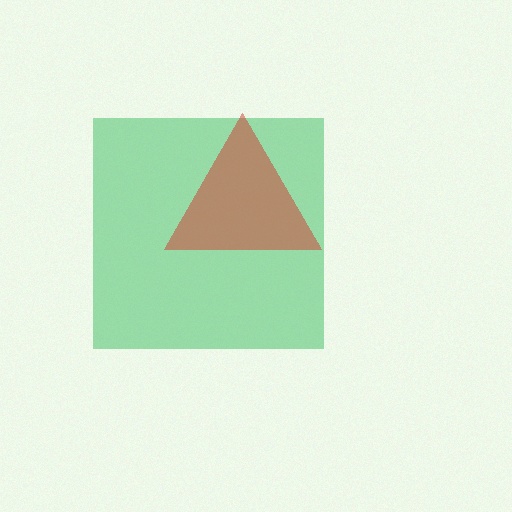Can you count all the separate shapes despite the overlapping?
Yes, there are 2 separate shapes.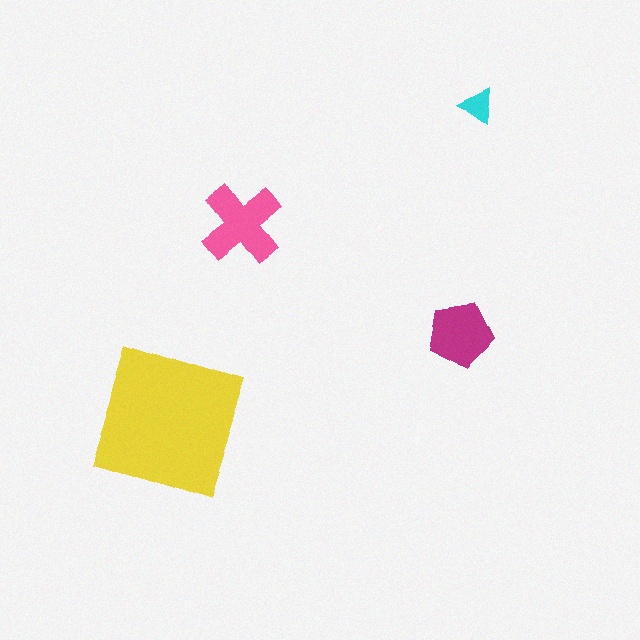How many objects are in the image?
There are 4 objects in the image.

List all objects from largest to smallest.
The yellow square, the pink cross, the magenta pentagon, the cyan triangle.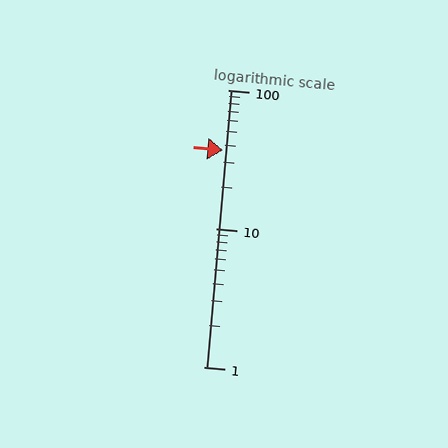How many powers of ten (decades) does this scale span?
The scale spans 2 decades, from 1 to 100.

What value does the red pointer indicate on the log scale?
The pointer indicates approximately 37.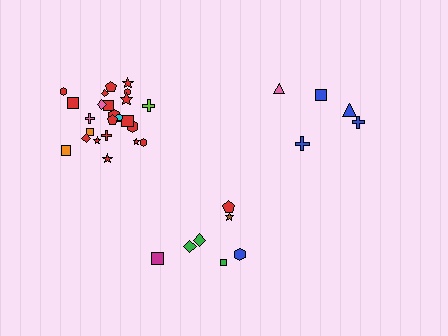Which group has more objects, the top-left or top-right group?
The top-left group.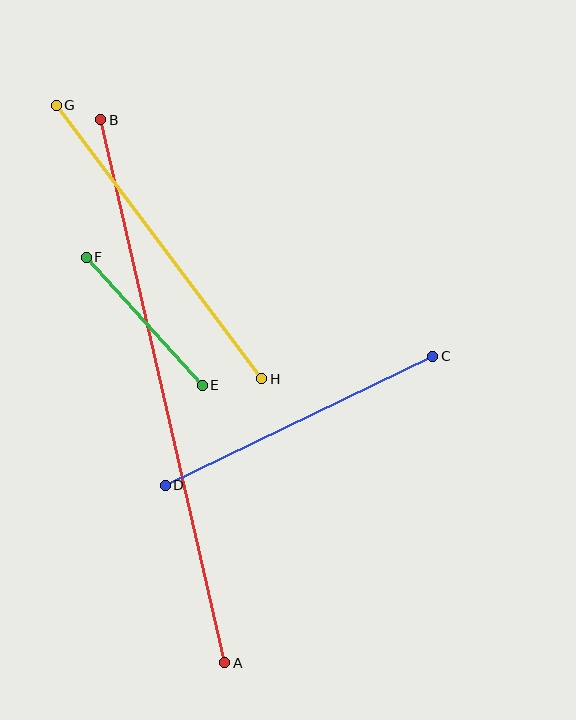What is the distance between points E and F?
The distance is approximately 173 pixels.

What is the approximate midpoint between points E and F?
The midpoint is at approximately (144, 321) pixels.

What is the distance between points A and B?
The distance is approximately 557 pixels.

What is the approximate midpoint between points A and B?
The midpoint is at approximately (163, 391) pixels.